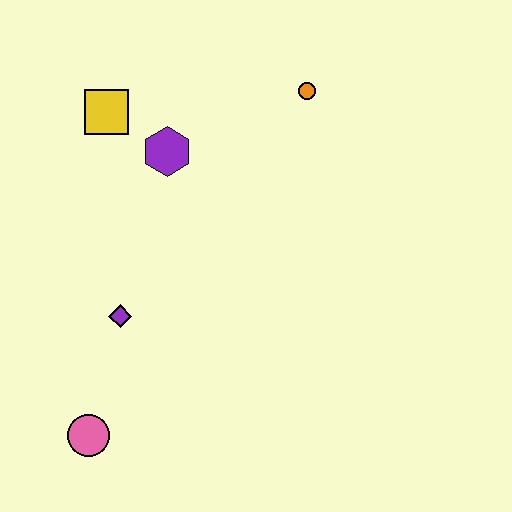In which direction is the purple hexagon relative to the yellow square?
The purple hexagon is to the right of the yellow square.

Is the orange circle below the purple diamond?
No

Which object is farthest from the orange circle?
The pink circle is farthest from the orange circle.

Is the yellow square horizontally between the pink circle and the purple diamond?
Yes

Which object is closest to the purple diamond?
The pink circle is closest to the purple diamond.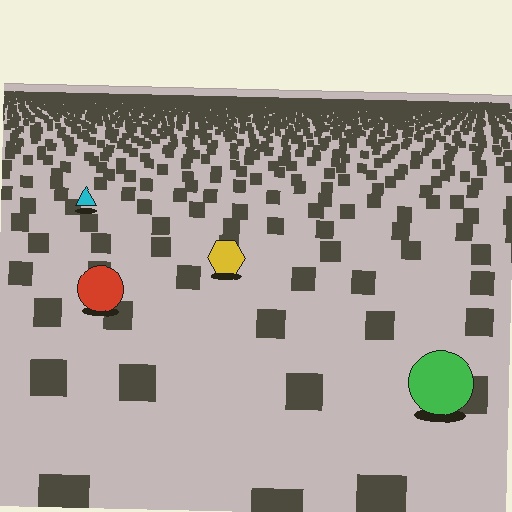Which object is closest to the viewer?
The green circle is closest. The texture marks near it are larger and more spread out.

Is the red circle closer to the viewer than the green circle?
No. The green circle is closer — you can tell from the texture gradient: the ground texture is coarser near it.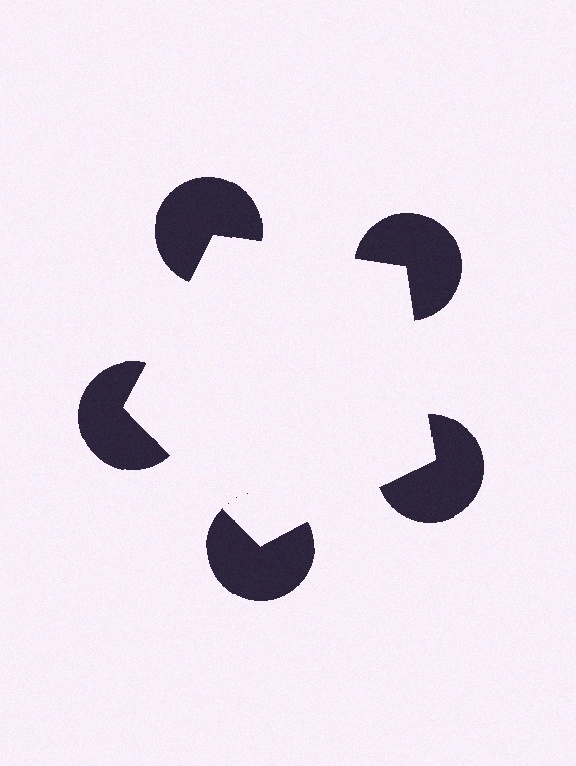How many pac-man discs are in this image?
There are 5 — one at each vertex of the illusory pentagon.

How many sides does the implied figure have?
5 sides.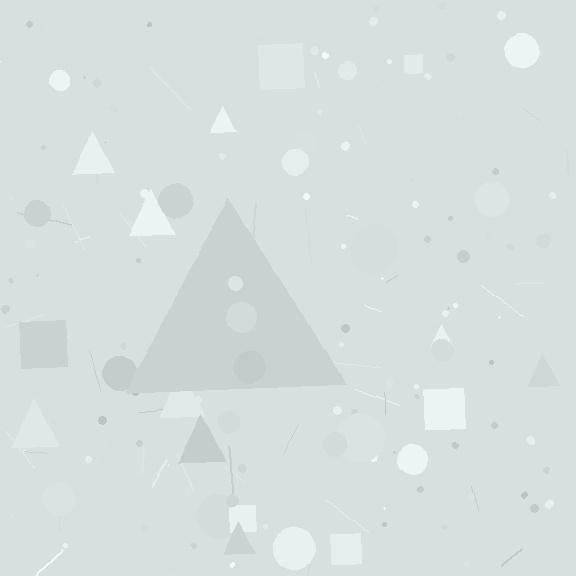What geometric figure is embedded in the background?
A triangle is embedded in the background.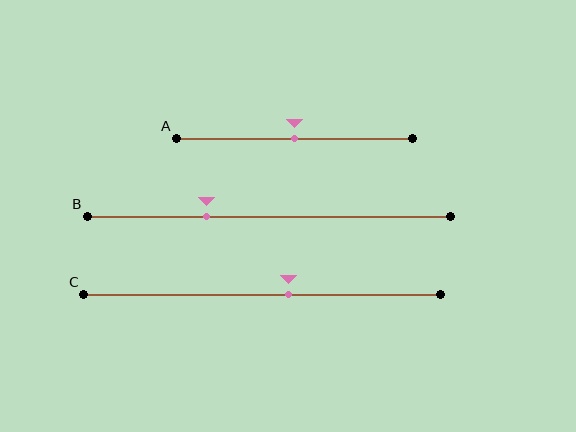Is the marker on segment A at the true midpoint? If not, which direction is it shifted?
Yes, the marker on segment A is at the true midpoint.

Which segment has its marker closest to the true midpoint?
Segment A has its marker closest to the true midpoint.